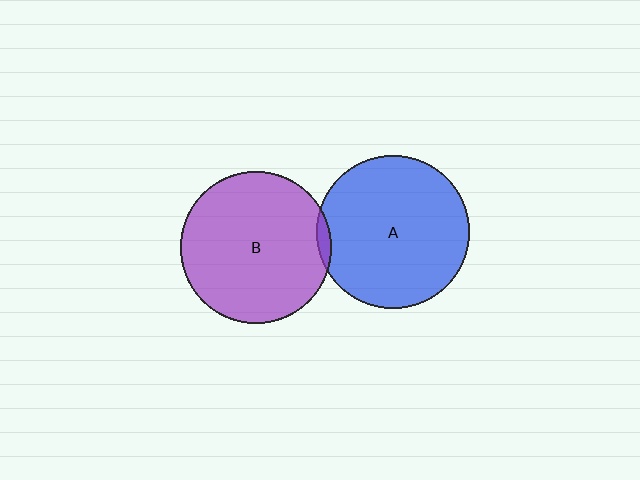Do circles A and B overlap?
Yes.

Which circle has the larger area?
Circle A (blue).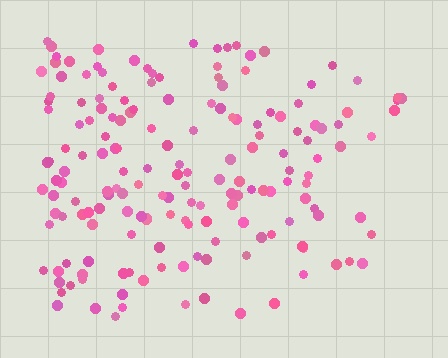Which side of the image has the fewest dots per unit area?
The right.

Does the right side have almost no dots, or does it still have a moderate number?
Still a moderate number, just noticeably fewer than the left.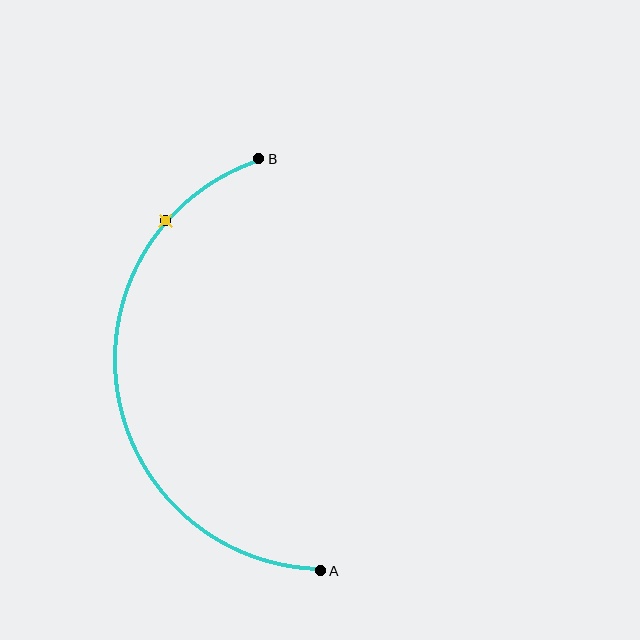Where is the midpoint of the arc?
The arc midpoint is the point on the curve farthest from the straight line joining A and B. It sits to the left of that line.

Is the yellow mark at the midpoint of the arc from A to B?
No. The yellow mark lies on the arc but is closer to endpoint B. The arc midpoint would be at the point on the curve equidistant along the arc from both A and B.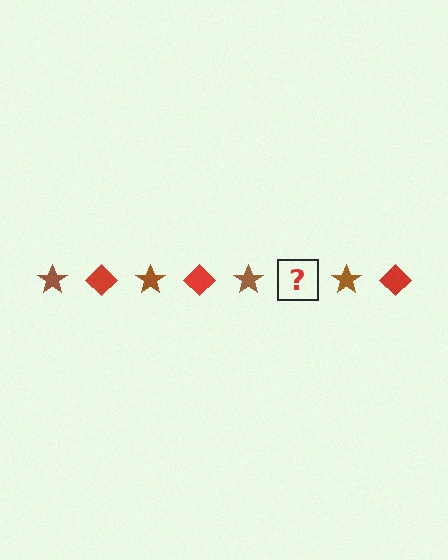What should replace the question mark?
The question mark should be replaced with a red diamond.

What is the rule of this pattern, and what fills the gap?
The rule is that the pattern alternates between brown star and red diamond. The gap should be filled with a red diamond.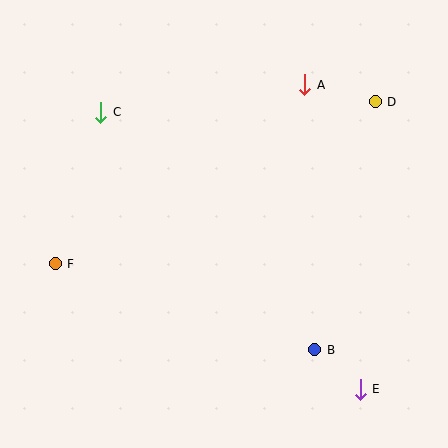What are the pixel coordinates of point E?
Point E is at (360, 389).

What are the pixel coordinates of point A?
Point A is at (305, 85).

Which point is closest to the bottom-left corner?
Point F is closest to the bottom-left corner.